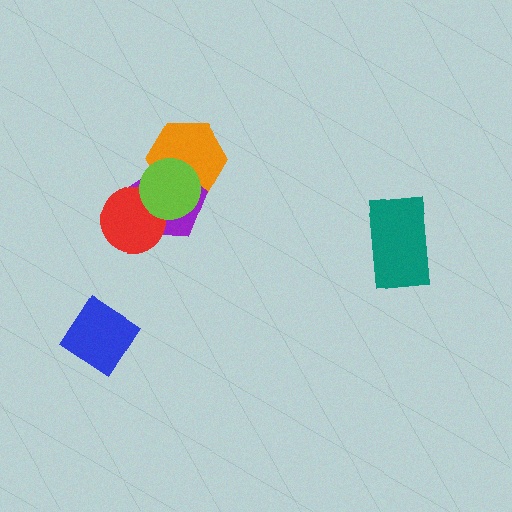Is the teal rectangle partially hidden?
No, no other shape covers it.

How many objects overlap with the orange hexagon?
2 objects overlap with the orange hexagon.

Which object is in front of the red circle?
The lime circle is in front of the red circle.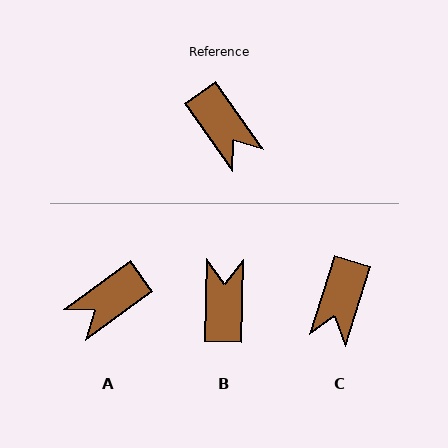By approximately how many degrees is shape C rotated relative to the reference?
Approximately 53 degrees clockwise.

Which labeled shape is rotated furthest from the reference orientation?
B, about 143 degrees away.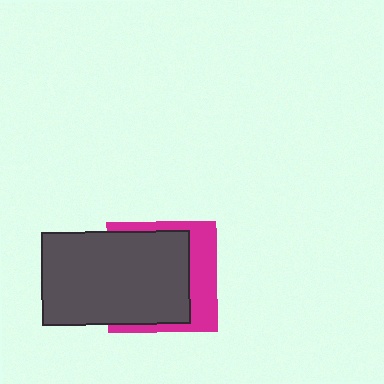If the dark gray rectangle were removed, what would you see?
You would see the complete magenta square.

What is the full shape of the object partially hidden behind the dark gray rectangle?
The partially hidden object is a magenta square.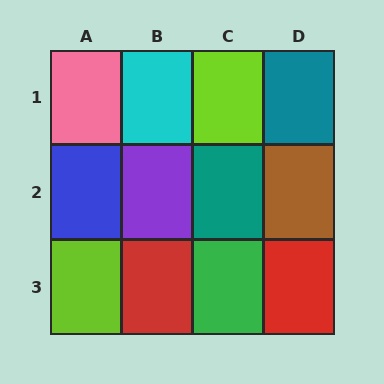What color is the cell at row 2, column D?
Brown.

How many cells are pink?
1 cell is pink.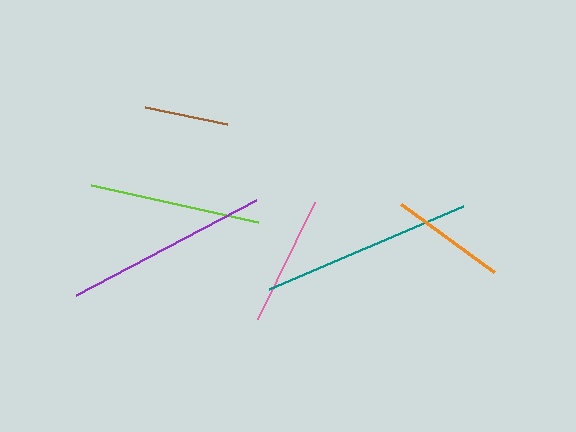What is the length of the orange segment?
The orange segment is approximately 115 pixels long.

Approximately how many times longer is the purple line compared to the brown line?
The purple line is approximately 2.4 times the length of the brown line.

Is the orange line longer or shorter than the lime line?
The lime line is longer than the orange line.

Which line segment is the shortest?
The brown line is the shortest at approximately 84 pixels.